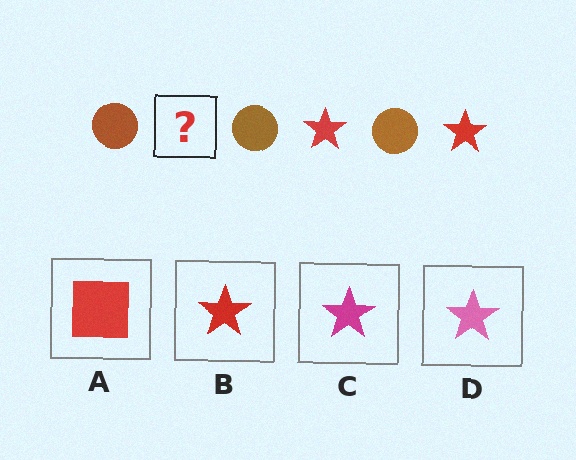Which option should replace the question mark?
Option B.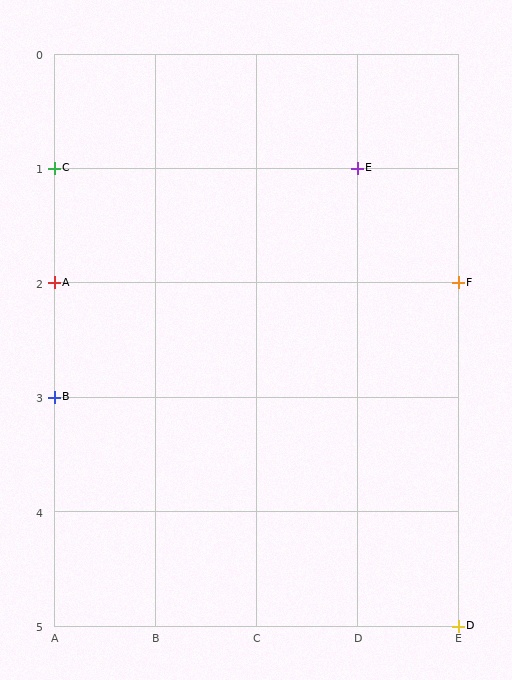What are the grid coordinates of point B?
Point B is at grid coordinates (A, 3).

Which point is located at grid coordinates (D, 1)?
Point E is at (D, 1).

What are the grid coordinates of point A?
Point A is at grid coordinates (A, 2).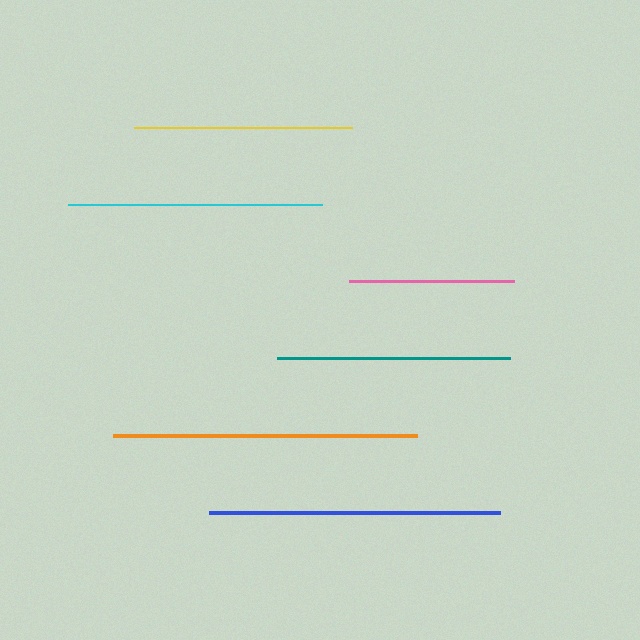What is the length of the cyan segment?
The cyan segment is approximately 254 pixels long.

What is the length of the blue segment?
The blue segment is approximately 292 pixels long.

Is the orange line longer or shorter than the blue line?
The orange line is longer than the blue line.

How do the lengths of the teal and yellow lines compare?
The teal and yellow lines are approximately the same length.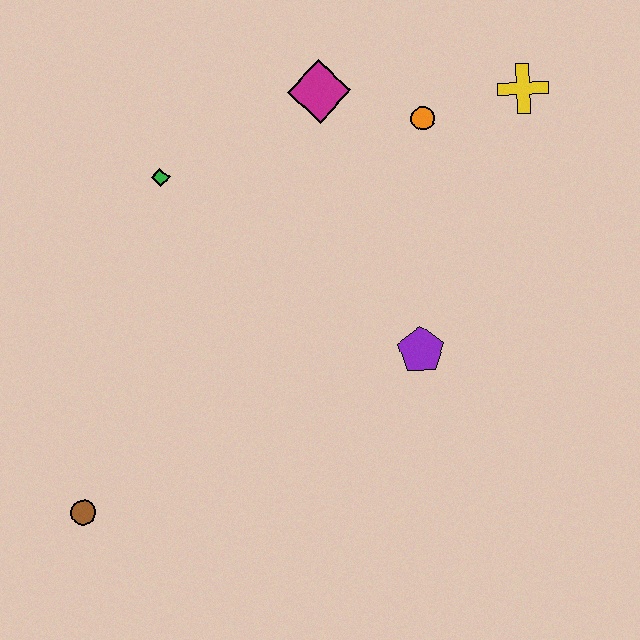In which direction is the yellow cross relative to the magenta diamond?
The yellow cross is to the right of the magenta diamond.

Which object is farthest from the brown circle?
The yellow cross is farthest from the brown circle.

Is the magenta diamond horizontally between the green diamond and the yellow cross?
Yes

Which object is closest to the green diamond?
The magenta diamond is closest to the green diamond.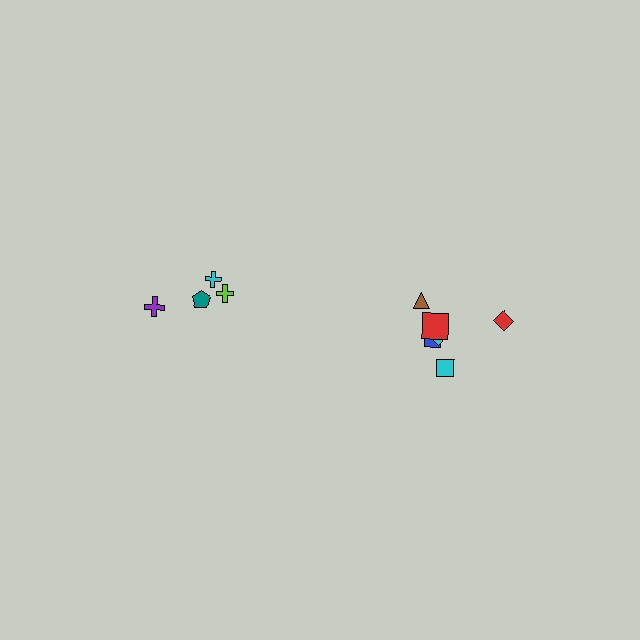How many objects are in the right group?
There are 7 objects.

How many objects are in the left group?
There are 4 objects.